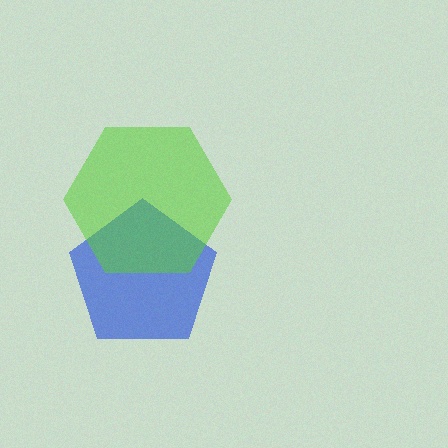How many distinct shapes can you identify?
There are 2 distinct shapes: a blue pentagon, a lime hexagon.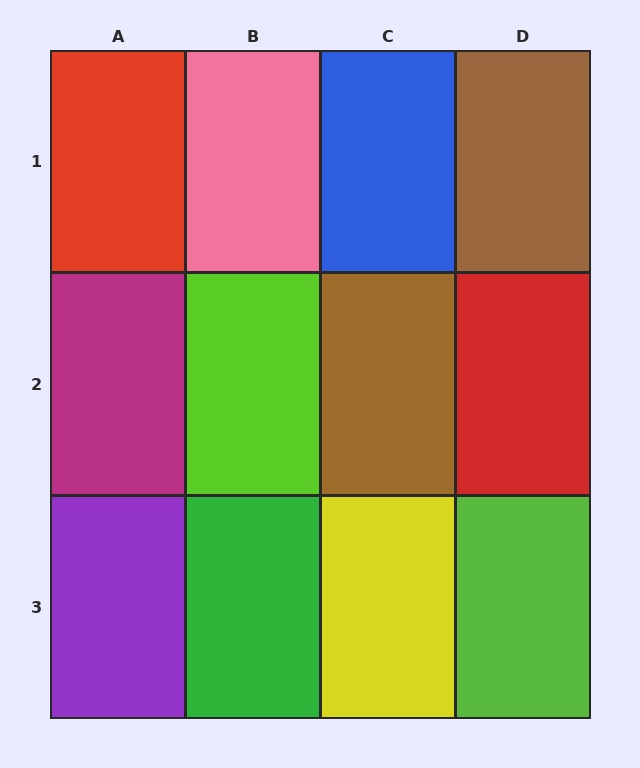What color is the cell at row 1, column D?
Brown.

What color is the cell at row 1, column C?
Blue.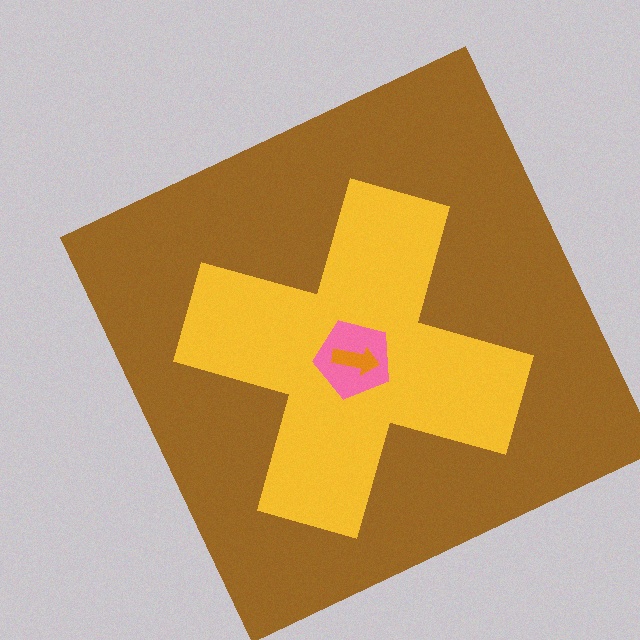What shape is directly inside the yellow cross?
The pink pentagon.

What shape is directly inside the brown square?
The yellow cross.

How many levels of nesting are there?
4.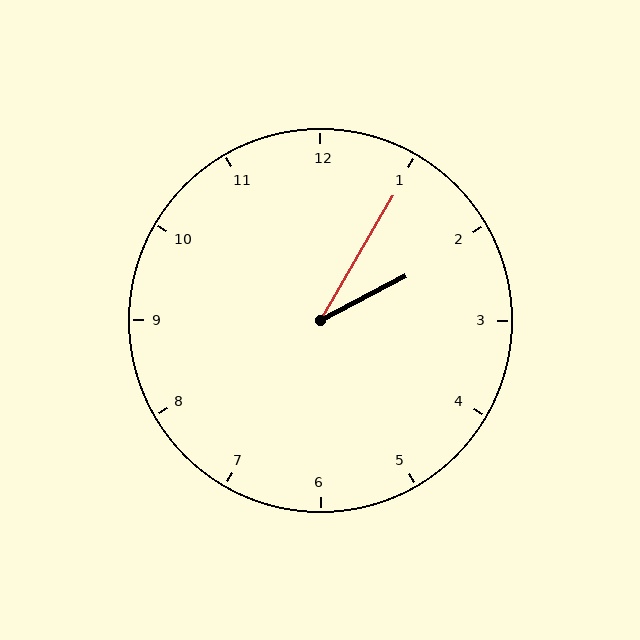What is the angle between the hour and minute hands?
Approximately 32 degrees.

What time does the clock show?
2:05.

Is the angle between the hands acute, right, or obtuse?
It is acute.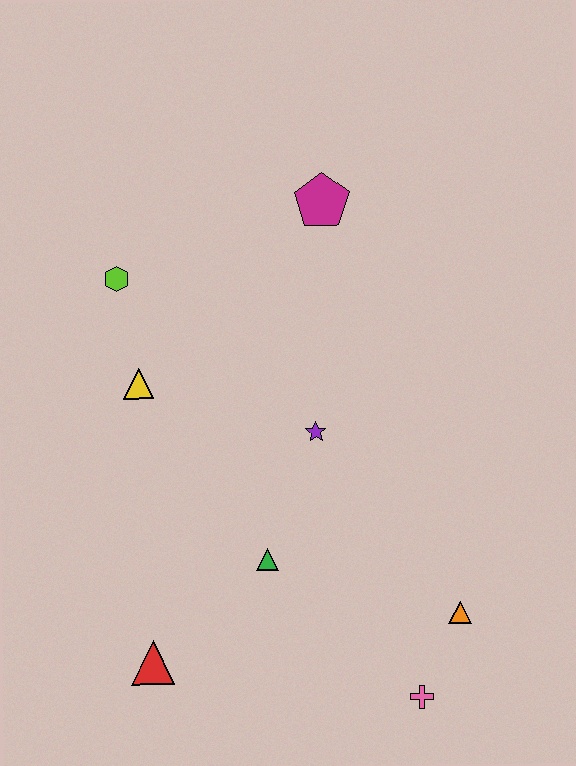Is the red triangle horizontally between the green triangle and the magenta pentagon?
No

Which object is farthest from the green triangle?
The magenta pentagon is farthest from the green triangle.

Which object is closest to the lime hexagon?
The yellow triangle is closest to the lime hexagon.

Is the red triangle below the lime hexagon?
Yes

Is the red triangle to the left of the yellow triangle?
No